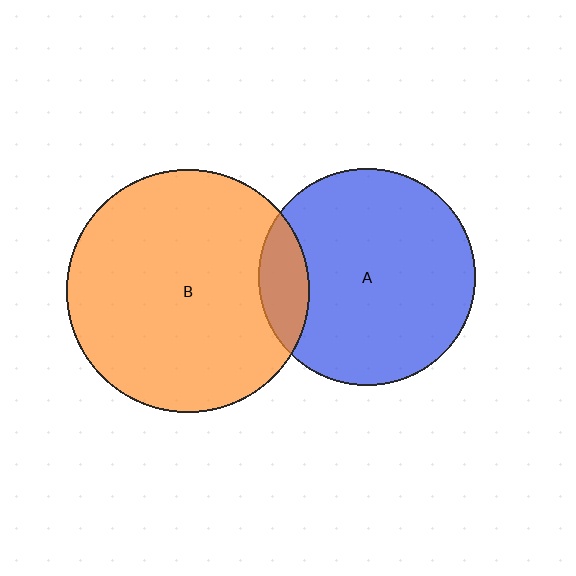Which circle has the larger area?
Circle B (orange).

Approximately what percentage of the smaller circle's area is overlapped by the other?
Approximately 15%.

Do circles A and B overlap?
Yes.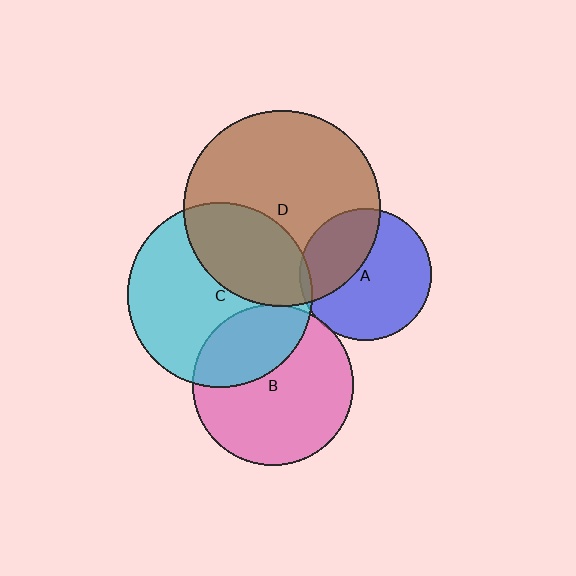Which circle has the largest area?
Circle D (brown).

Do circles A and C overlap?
Yes.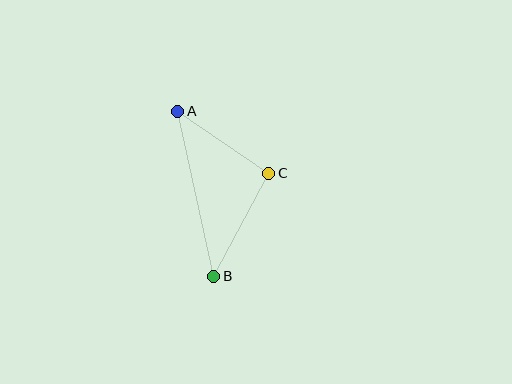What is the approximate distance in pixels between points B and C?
The distance between B and C is approximately 117 pixels.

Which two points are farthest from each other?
Points A and B are farthest from each other.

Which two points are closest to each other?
Points A and C are closest to each other.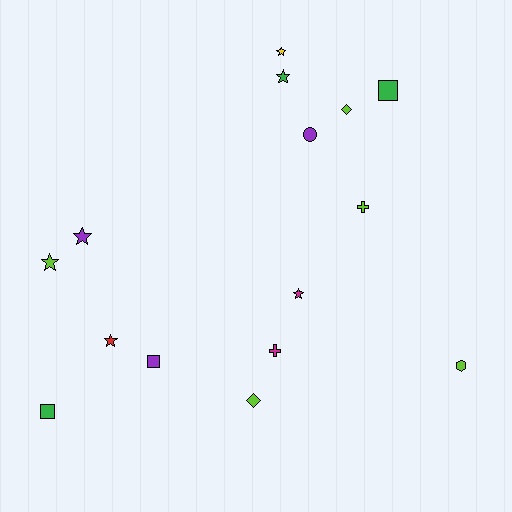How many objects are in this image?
There are 15 objects.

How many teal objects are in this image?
There are no teal objects.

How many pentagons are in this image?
There are no pentagons.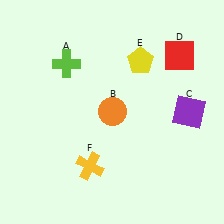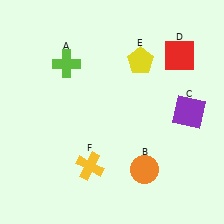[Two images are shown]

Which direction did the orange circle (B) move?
The orange circle (B) moved down.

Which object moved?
The orange circle (B) moved down.